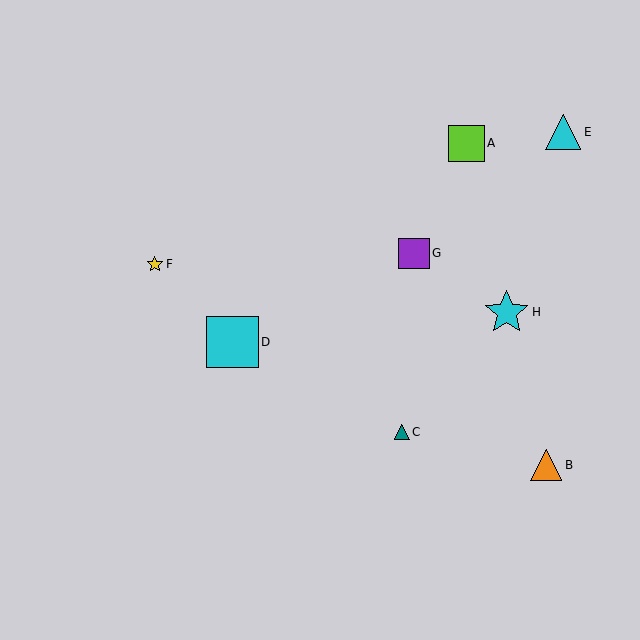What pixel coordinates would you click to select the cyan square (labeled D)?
Click at (233, 342) to select the cyan square D.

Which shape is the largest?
The cyan square (labeled D) is the largest.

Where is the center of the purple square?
The center of the purple square is at (414, 253).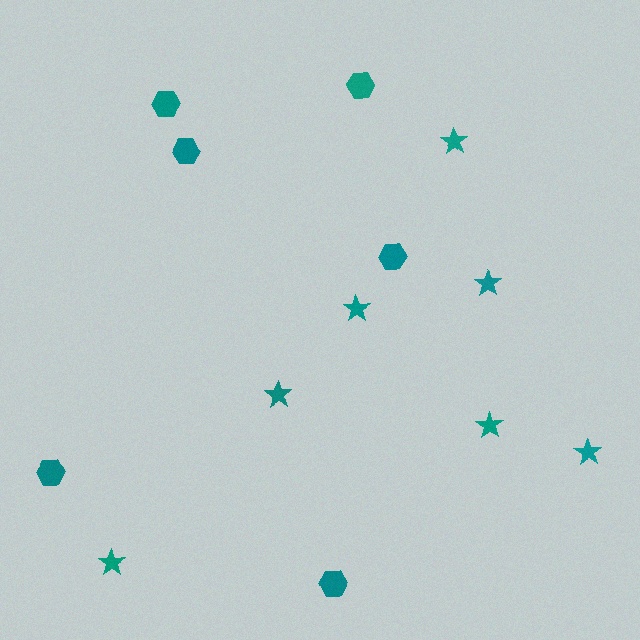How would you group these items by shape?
There are 2 groups: one group of hexagons (6) and one group of stars (7).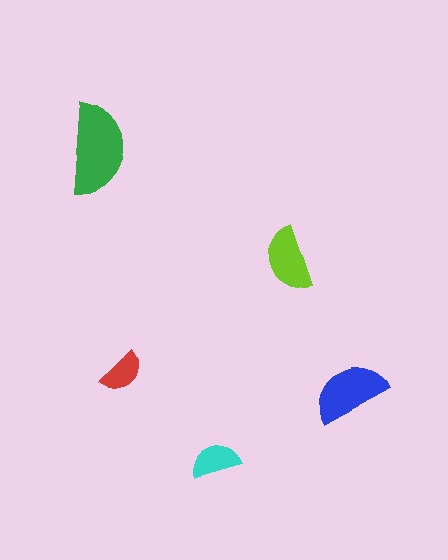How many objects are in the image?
There are 5 objects in the image.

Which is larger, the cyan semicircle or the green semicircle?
The green one.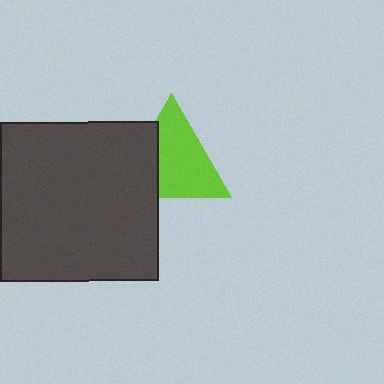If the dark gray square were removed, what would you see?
You would see the complete lime triangle.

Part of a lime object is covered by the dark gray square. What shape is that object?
It is a triangle.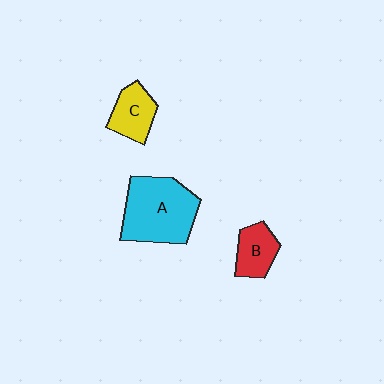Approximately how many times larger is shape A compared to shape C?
Approximately 2.2 times.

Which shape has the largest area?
Shape A (cyan).